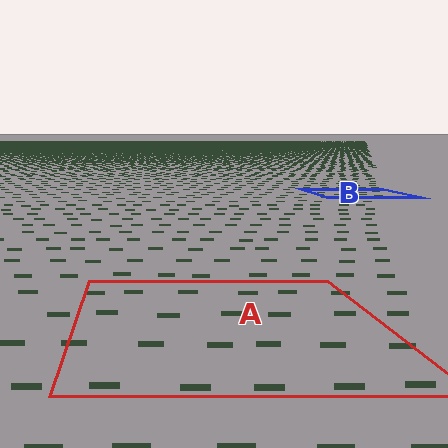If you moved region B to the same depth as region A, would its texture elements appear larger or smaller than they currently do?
They would appear larger. At a closer depth, the same texture elements are projected at a bigger on-screen size.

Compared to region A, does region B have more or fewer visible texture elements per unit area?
Region B has more texture elements per unit area — they are packed more densely because it is farther away.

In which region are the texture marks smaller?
The texture marks are smaller in region B, because it is farther away.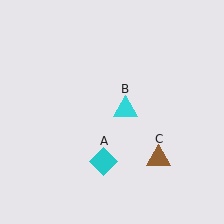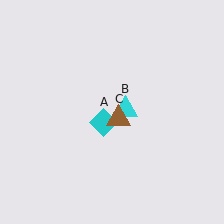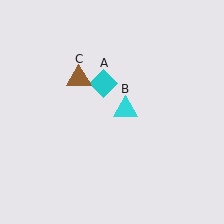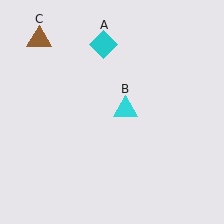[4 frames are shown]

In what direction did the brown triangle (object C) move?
The brown triangle (object C) moved up and to the left.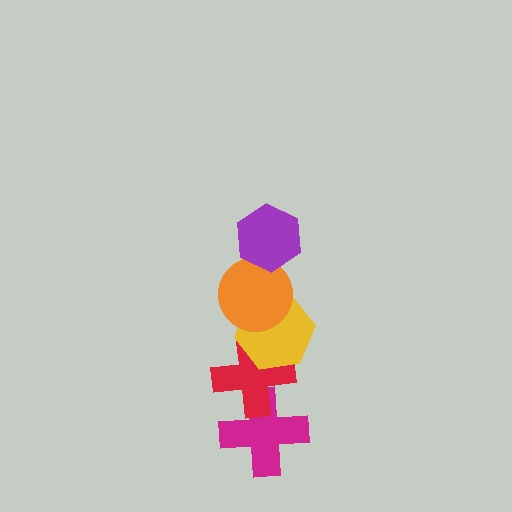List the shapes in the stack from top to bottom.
From top to bottom: the purple hexagon, the orange circle, the yellow hexagon, the red cross, the magenta cross.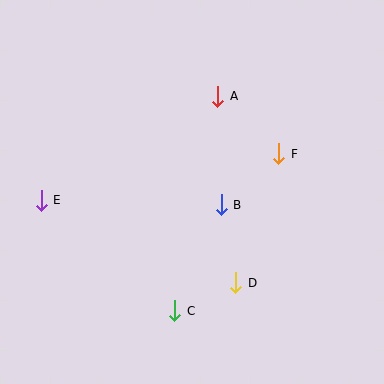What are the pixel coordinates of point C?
Point C is at (175, 311).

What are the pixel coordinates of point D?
Point D is at (236, 283).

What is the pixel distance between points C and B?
The distance between C and B is 116 pixels.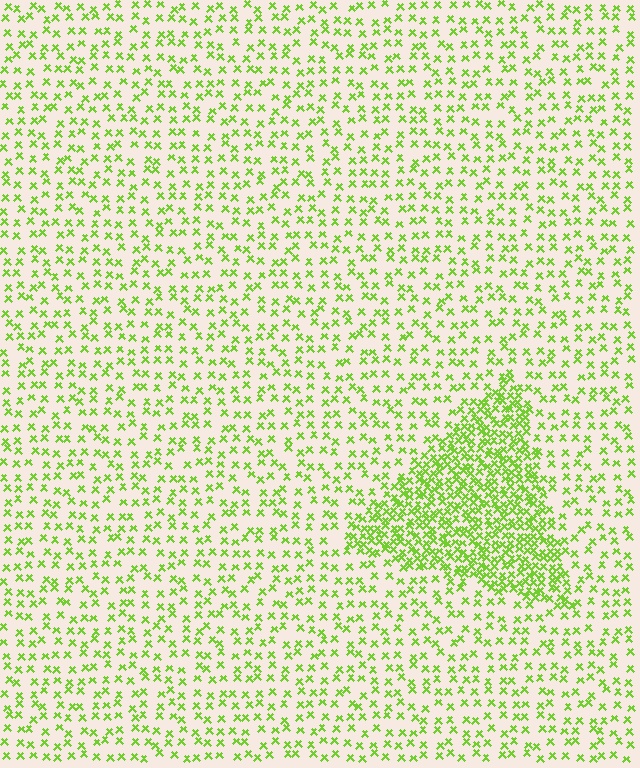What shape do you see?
I see a triangle.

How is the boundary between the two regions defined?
The boundary is defined by a change in element density (approximately 2.6x ratio). All elements are the same color, size, and shape.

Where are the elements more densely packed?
The elements are more densely packed inside the triangle boundary.